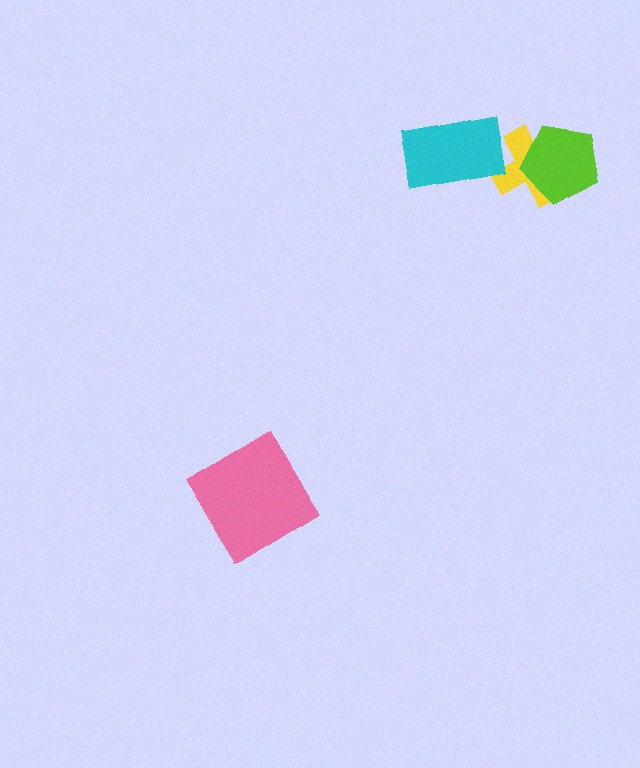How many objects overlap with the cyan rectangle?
0 objects overlap with the cyan rectangle.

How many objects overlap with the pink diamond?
0 objects overlap with the pink diamond.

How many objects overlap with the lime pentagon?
1 object overlaps with the lime pentagon.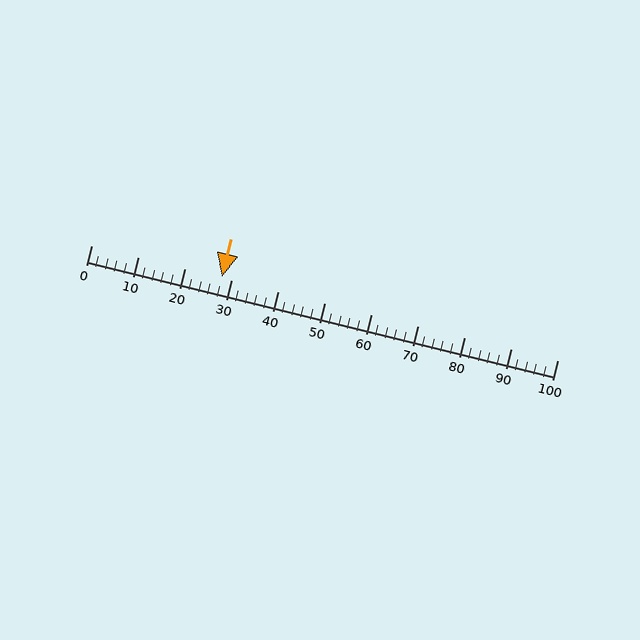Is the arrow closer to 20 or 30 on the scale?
The arrow is closer to 30.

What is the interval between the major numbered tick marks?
The major tick marks are spaced 10 units apart.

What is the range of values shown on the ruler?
The ruler shows values from 0 to 100.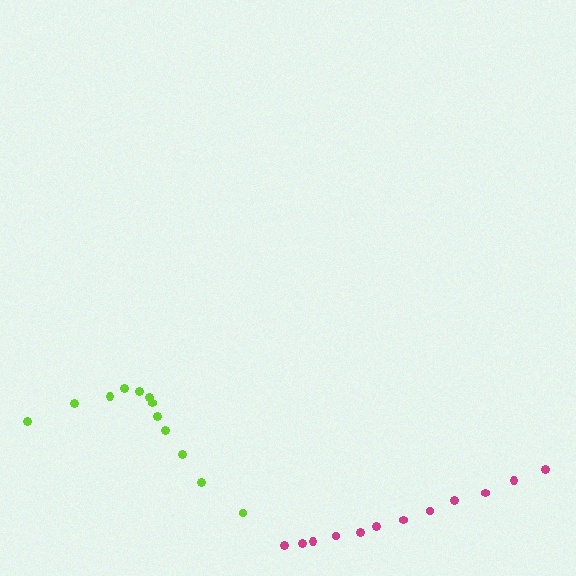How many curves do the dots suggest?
There are 2 distinct paths.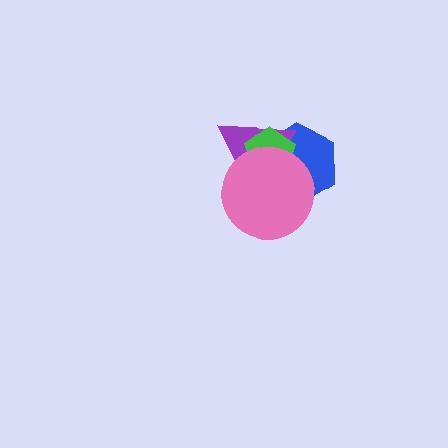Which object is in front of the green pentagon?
The pink circle is in front of the green pentagon.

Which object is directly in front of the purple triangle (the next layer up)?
The green pentagon is directly in front of the purple triangle.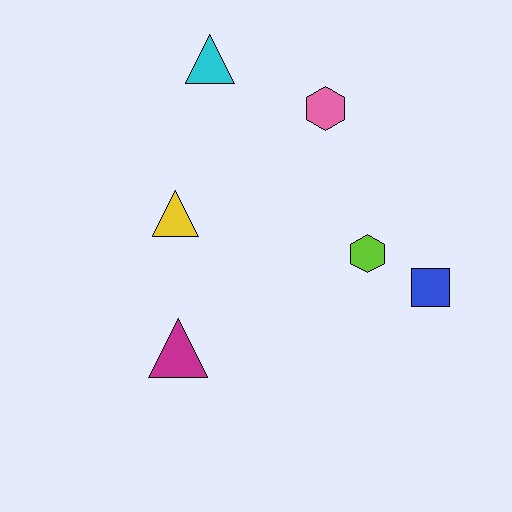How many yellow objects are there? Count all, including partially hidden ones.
There is 1 yellow object.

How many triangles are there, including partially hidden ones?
There are 3 triangles.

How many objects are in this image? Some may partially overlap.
There are 6 objects.